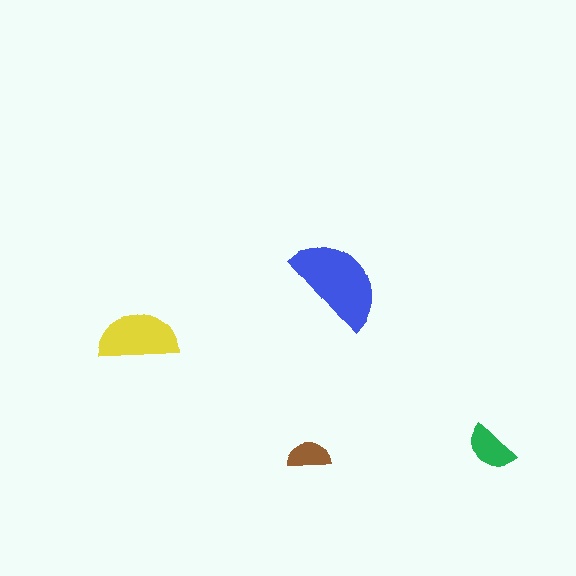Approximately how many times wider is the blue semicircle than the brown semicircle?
About 2.5 times wider.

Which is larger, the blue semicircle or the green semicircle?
The blue one.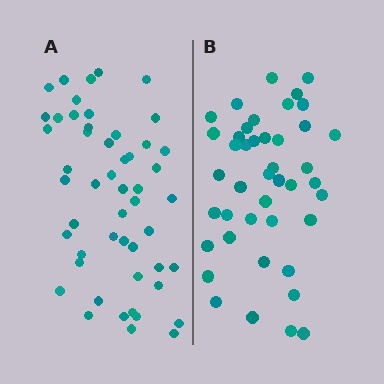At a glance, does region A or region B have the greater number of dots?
Region A (the left region) has more dots.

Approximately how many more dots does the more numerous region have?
Region A has roughly 8 or so more dots than region B.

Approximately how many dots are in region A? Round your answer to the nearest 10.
About 50 dots. (The exact count is 51, which rounds to 50.)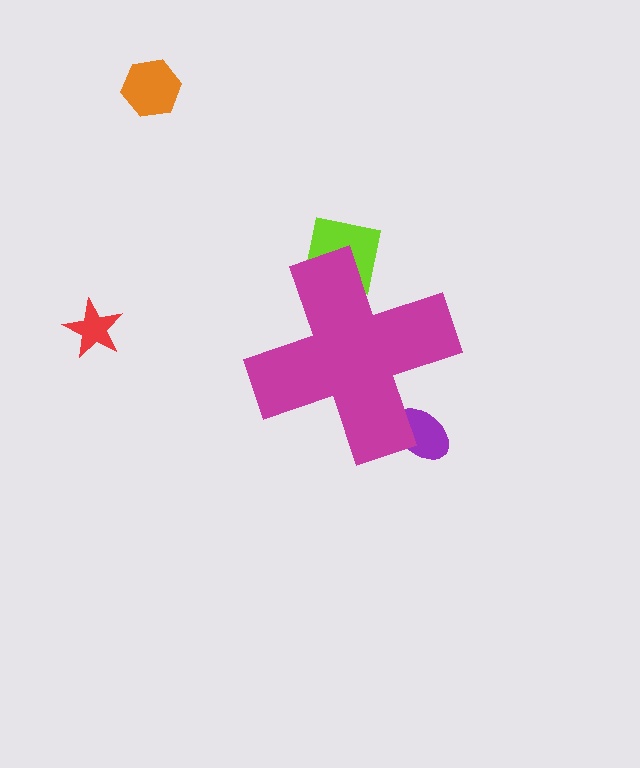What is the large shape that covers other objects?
A magenta cross.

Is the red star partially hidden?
No, the red star is fully visible.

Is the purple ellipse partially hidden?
Yes, the purple ellipse is partially hidden behind the magenta cross.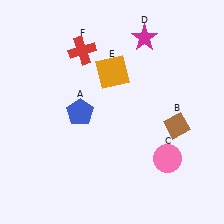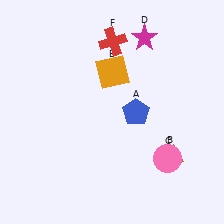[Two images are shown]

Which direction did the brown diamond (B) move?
The brown diamond (B) moved down.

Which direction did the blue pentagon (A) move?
The blue pentagon (A) moved right.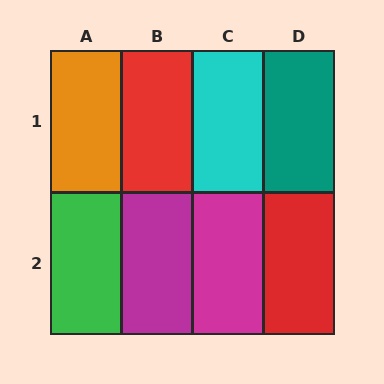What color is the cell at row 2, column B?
Magenta.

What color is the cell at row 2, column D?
Red.